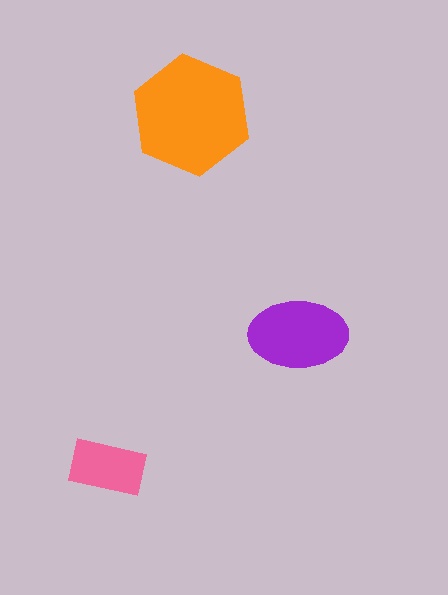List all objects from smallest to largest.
The pink rectangle, the purple ellipse, the orange hexagon.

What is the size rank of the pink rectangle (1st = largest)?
3rd.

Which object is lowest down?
The pink rectangle is bottommost.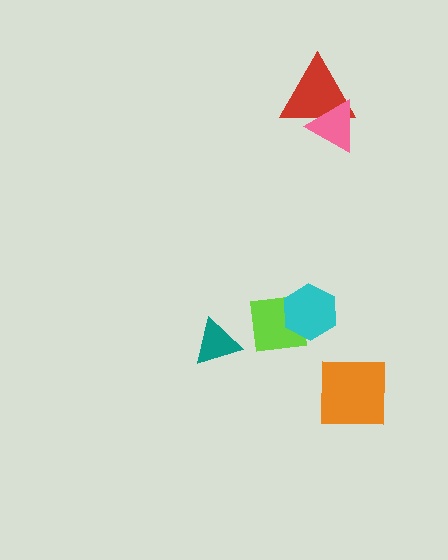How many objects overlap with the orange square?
0 objects overlap with the orange square.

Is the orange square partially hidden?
No, no other shape covers it.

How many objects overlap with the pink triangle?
1 object overlaps with the pink triangle.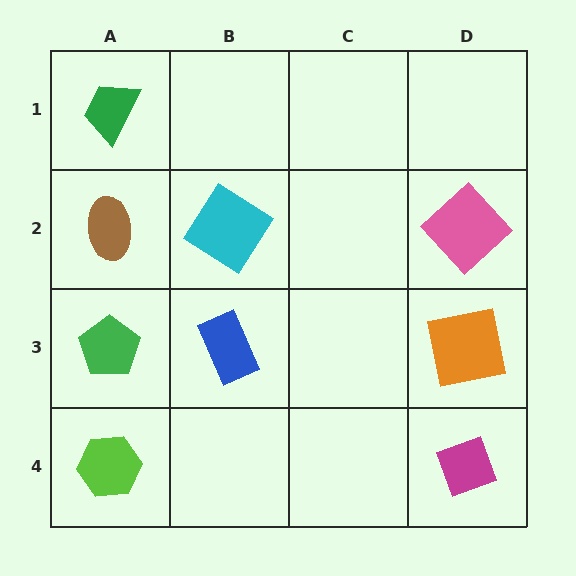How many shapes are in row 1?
1 shape.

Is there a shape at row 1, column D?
No, that cell is empty.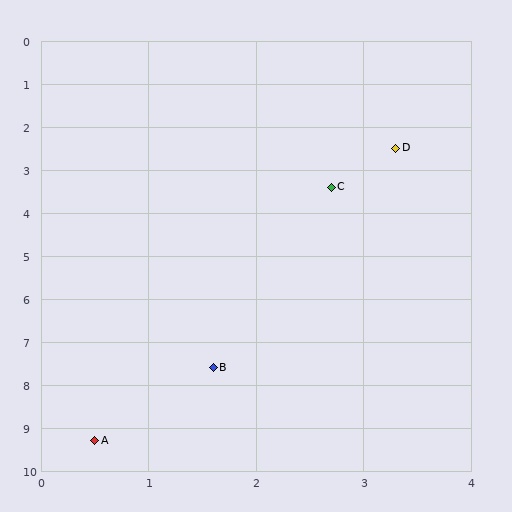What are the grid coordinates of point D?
Point D is at approximately (3.3, 2.5).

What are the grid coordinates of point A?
Point A is at approximately (0.5, 9.3).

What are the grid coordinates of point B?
Point B is at approximately (1.6, 7.6).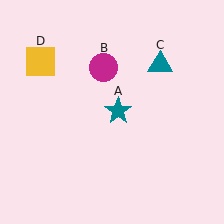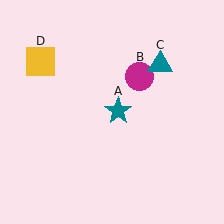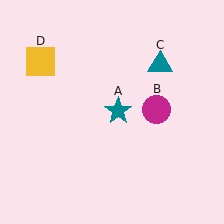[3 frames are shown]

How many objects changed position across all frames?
1 object changed position: magenta circle (object B).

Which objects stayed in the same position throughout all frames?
Teal star (object A) and teal triangle (object C) and yellow square (object D) remained stationary.